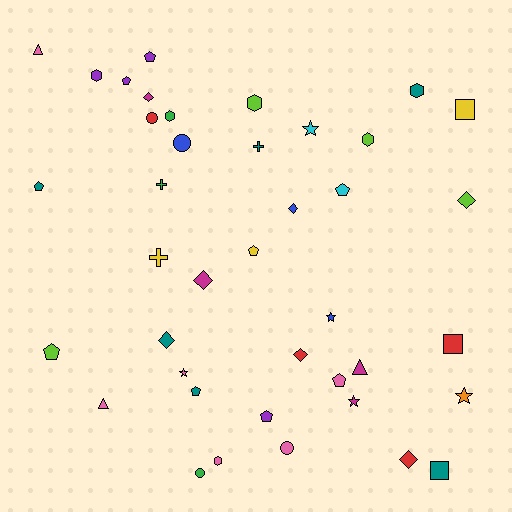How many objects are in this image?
There are 40 objects.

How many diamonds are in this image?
There are 7 diamonds.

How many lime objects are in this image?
There are 4 lime objects.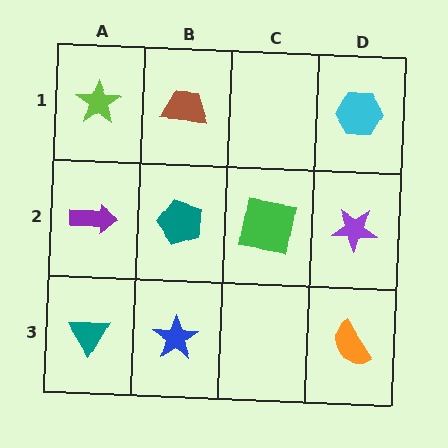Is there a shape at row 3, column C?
No, that cell is empty.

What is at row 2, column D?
A purple star.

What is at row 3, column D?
An orange semicircle.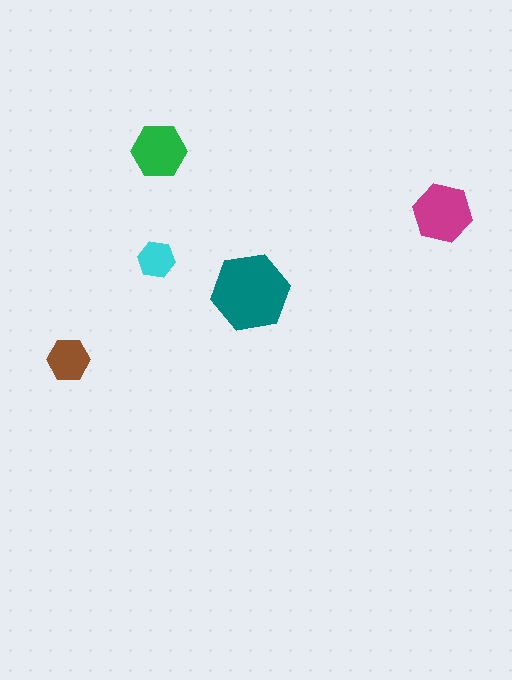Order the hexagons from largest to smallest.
the teal one, the magenta one, the green one, the brown one, the cyan one.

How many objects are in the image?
There are 5 objects in the image.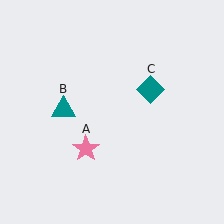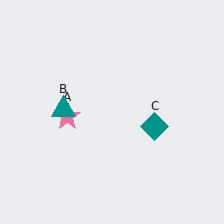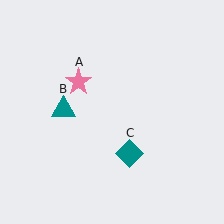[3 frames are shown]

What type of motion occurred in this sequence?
The pink star (object A), teal diamond (object C) rotated clockwise around the center of the scene.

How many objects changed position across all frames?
2 objects changed position: pink star (object A), teal diamond (object C).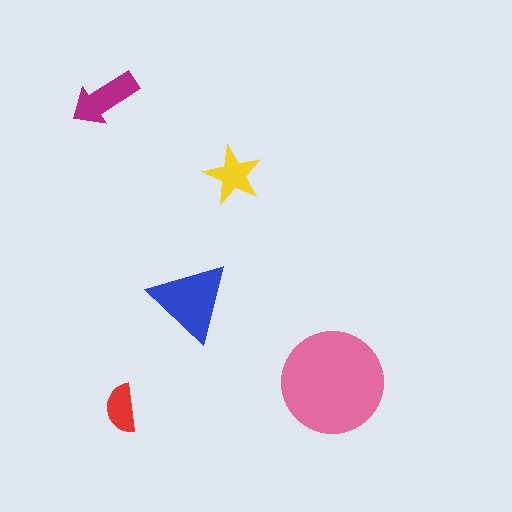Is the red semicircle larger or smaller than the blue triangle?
Smaller.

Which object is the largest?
The pink circle.